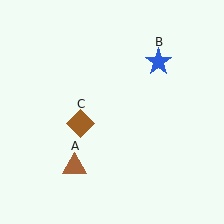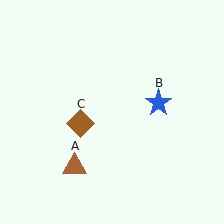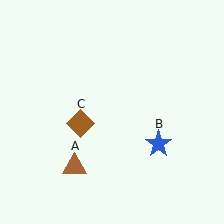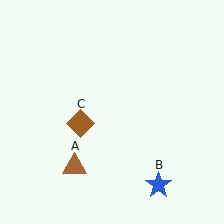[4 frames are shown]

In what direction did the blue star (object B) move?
The blue star (object B) moved down.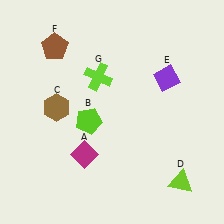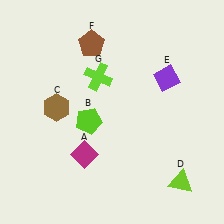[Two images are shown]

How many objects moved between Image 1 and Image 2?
1 object moved between the two images.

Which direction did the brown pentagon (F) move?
The brown pentagon (F) moved right.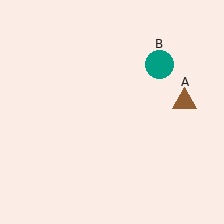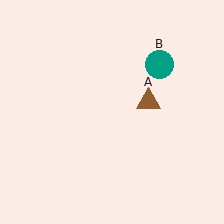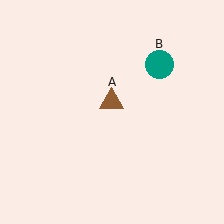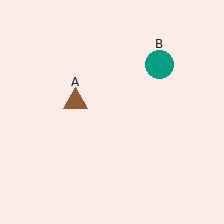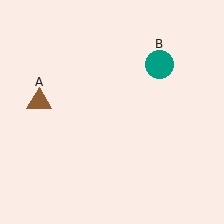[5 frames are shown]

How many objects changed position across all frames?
1 object changed position: brown triangle (object A).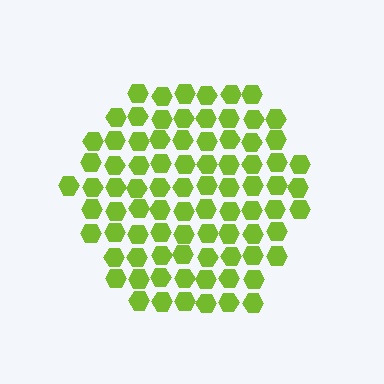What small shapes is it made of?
It is made of small hexagons.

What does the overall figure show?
The overall figure shows a hexagon.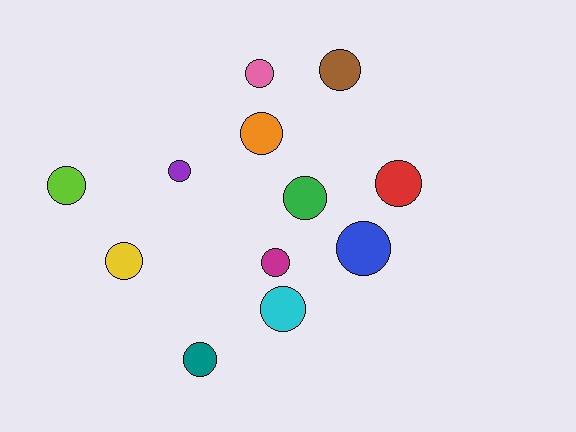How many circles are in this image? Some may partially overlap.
There are 12 circles.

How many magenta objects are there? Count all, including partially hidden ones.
There is 1 magenta object.